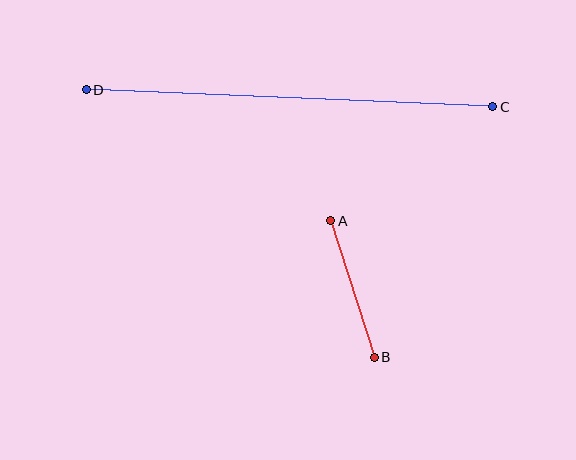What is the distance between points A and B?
The distance is approximately 143 pixels.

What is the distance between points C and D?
The distance is approximately 407 pixels.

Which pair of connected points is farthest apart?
Points C and D are farthest apart.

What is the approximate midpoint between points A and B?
The midpoint is at approximately (352, 289) pixels.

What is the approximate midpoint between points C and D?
The midpoint is at approximately (289, 98) pixels.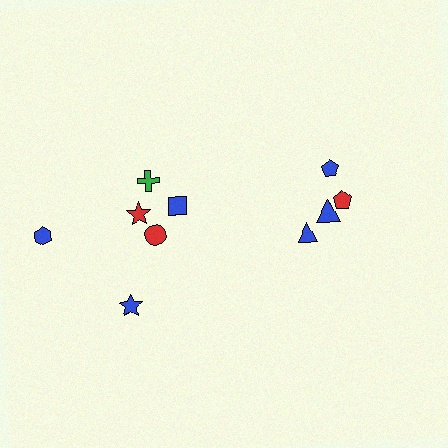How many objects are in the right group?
There are 4 objects.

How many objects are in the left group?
There are 6 objects.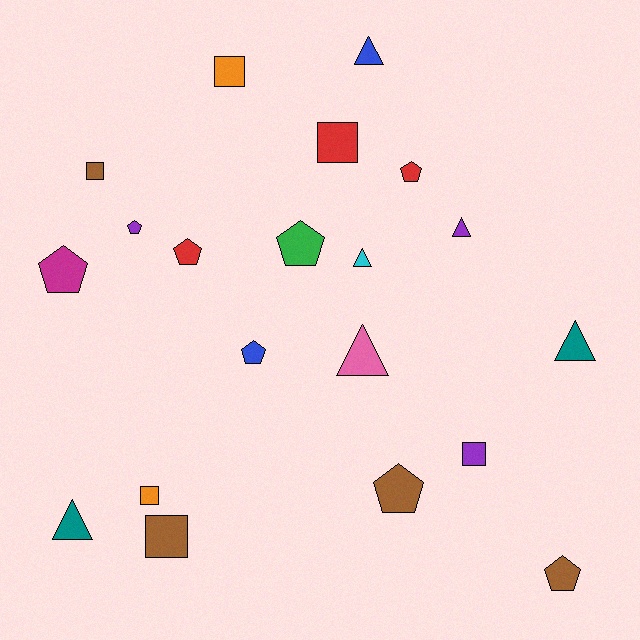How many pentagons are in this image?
There are 8 pentagons.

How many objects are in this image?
There are 20 objects.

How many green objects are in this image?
There is 1 green object.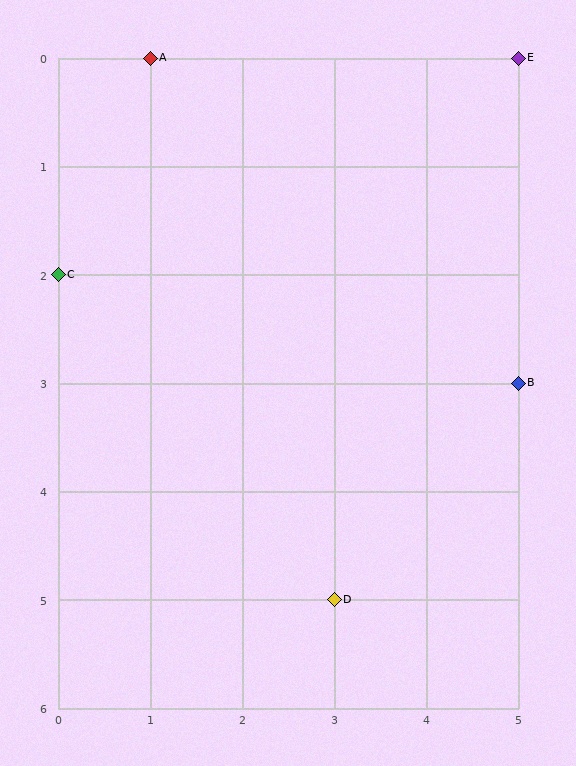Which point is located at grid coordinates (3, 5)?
Point D is at (3, 5).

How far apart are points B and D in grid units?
Points B and D are 2 columns and 2 rows apart (about 2.8 grid units diagonally).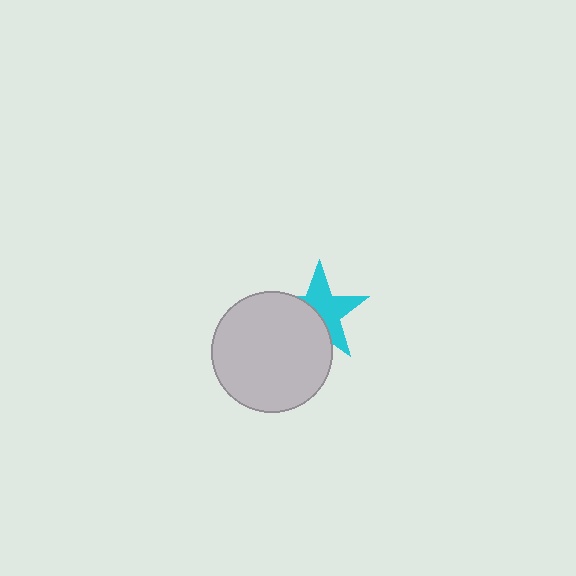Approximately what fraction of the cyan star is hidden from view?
Roughly 43% of the cyan star is hidden behind the light gray circle.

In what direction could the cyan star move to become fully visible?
The cyan star could move toward the upper-right. That would shift it out from behind the light gray circle entirely.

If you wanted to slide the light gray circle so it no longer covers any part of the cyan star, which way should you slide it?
Slide it toward the lower-left — that is the most direct way to separate the two shapes.